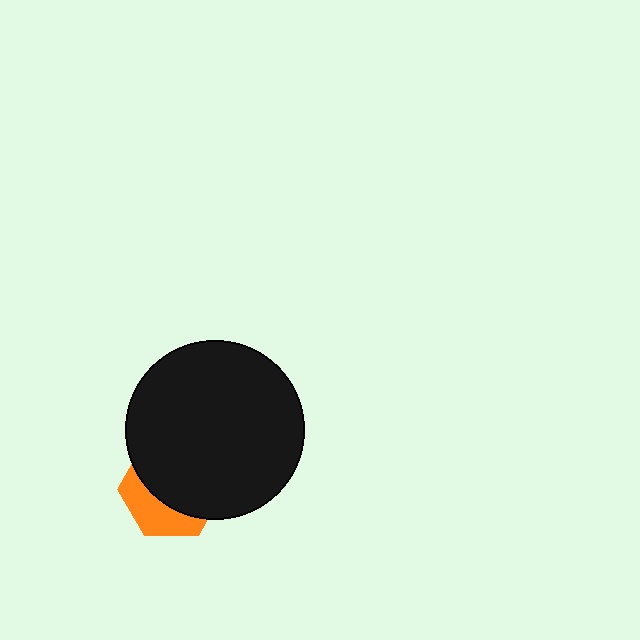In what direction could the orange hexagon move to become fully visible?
The orange hexagon could move down. That would shift it out from behind the black circle entirely.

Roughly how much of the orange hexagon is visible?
A small part of it is visible (roughly 35%).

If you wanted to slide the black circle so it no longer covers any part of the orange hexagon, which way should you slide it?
Slide it up — that is the most direct way to separate the two shapes.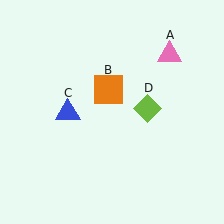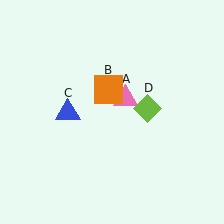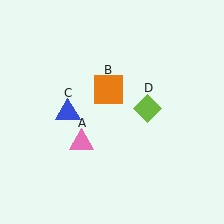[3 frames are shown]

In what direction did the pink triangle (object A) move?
The pink triangle (object A) moved down and to the left.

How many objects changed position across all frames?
1 object changed position: pink triangle (object A).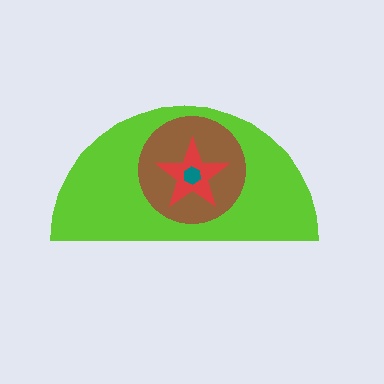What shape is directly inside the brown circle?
The red star.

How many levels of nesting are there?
4.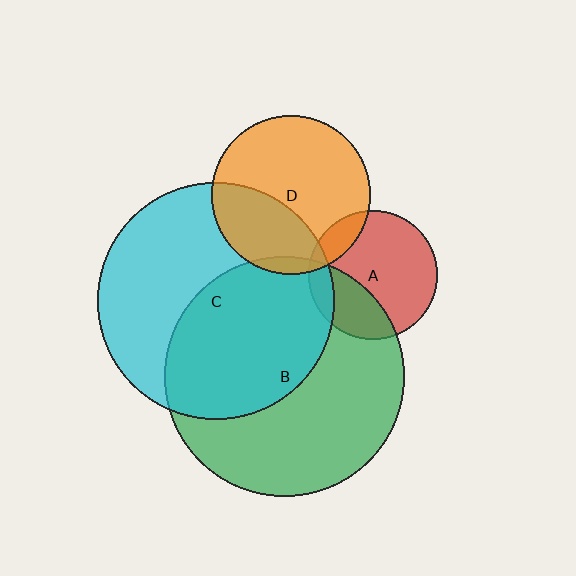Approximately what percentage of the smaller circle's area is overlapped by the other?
Approximately 50%.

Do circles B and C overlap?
Yes.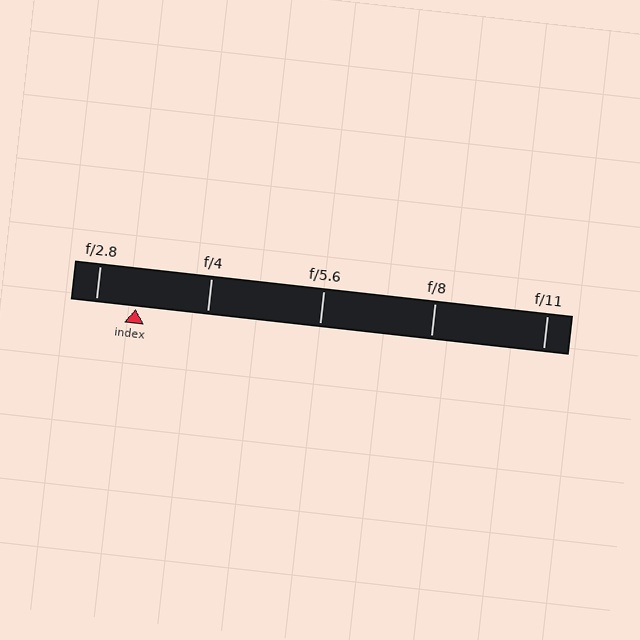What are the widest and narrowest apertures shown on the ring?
The widest aperture shown is f/2.8 and the narrowest is f/11.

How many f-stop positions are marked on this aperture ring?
There are 5 f-stop positions marked.